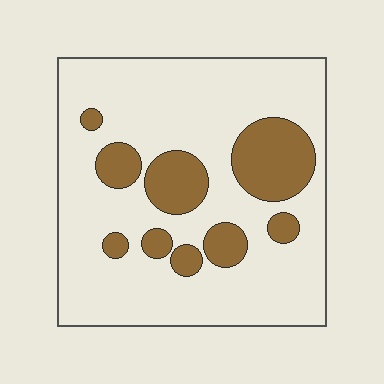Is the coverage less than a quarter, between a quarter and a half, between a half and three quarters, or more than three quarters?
Less than a quarter.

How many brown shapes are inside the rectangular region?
9.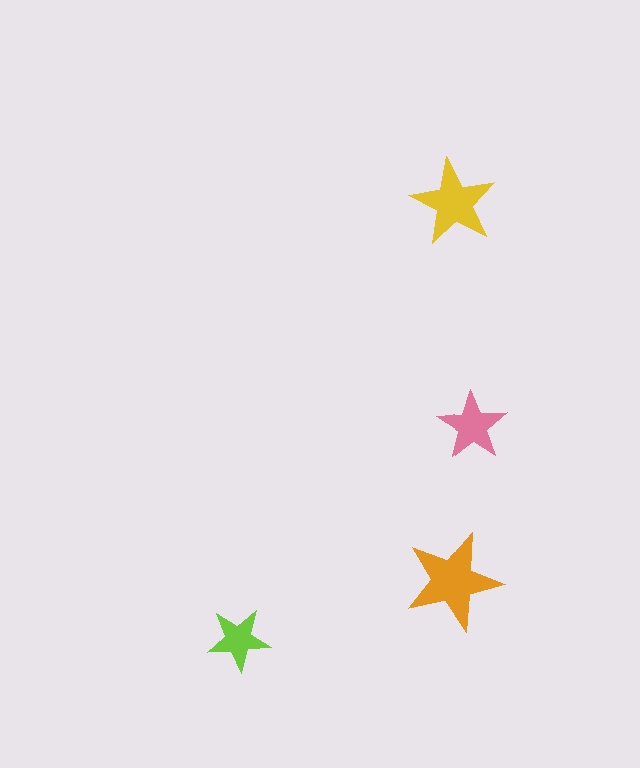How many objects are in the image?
There are 4 objects in the image.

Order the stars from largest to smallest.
the orange one, the yellow one, the pink one, the lime one.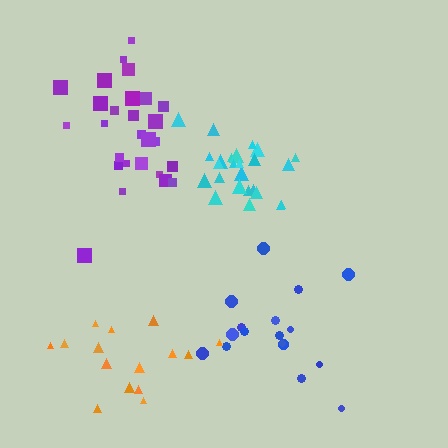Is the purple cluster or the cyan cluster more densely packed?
Cyan.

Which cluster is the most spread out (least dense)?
Orange.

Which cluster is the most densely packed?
Cyan.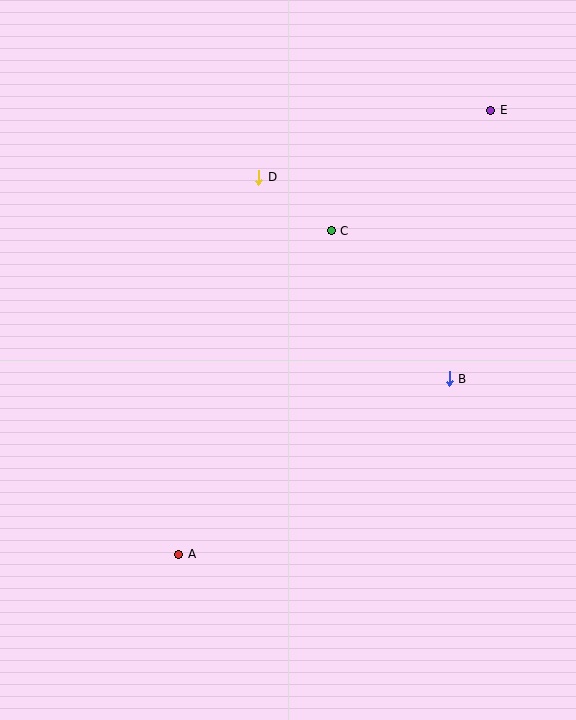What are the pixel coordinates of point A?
Point A is at (179, 554).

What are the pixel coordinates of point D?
Point D is at (259, 177).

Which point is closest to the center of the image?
Point C at (331, 231) is closest to the center.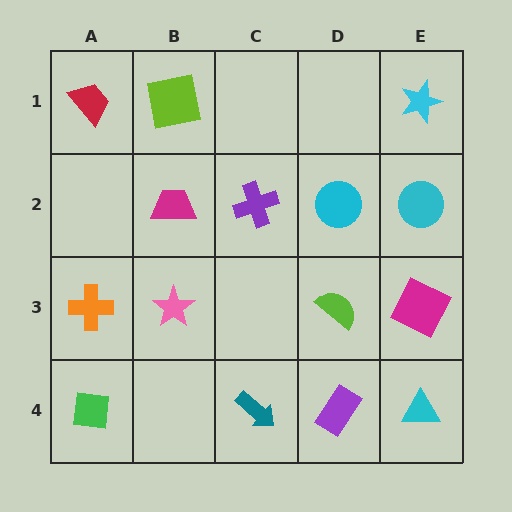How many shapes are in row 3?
4 shapes.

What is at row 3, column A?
An orange cross.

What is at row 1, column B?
A lime square.